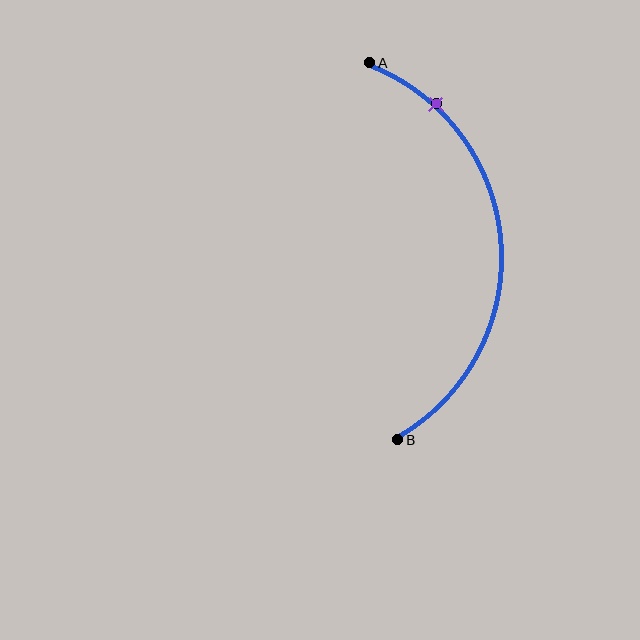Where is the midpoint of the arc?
The arc midpoint is the point on the curve farthest from the straight line joining A and B. It sits to the right of that line.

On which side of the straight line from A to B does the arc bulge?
The arc bulges to the right of the straight line connecting A and B.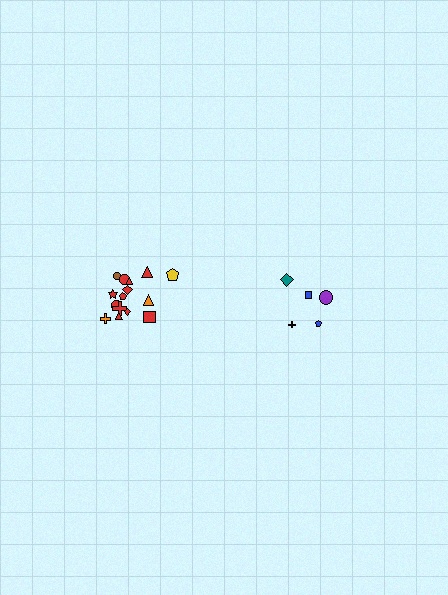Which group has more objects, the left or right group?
The left group.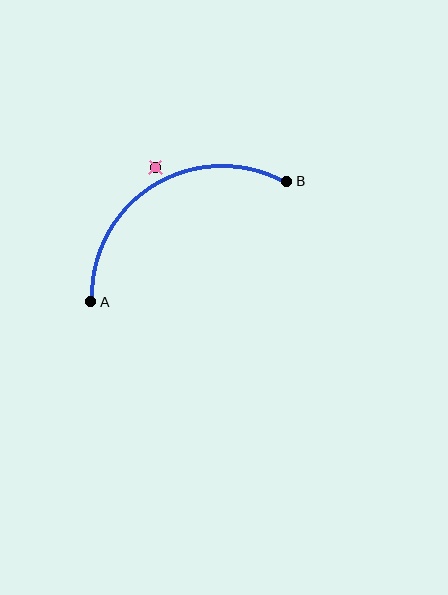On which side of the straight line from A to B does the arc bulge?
The arc bulges above the straight line connecting A and B.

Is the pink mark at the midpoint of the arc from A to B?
No — the pink mark does not lie on the arc at all. It sits slightly outside the curve.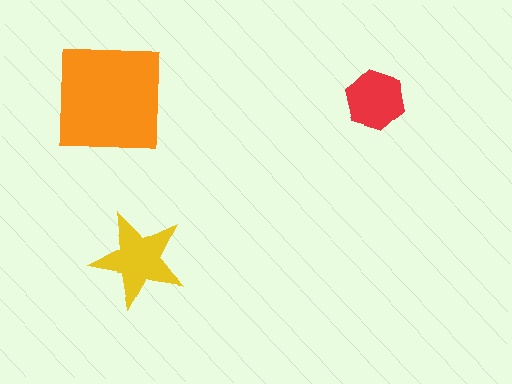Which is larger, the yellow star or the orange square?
The orange square.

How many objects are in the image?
There are 3 objects in the image.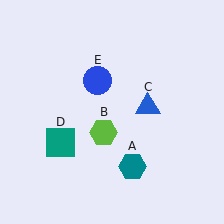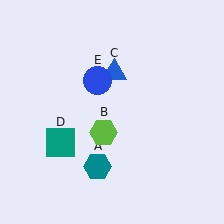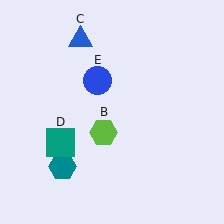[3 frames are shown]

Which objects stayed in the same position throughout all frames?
Lime hexagon (object B) and teal square (object D) and blue circle (object E) remained stationary.